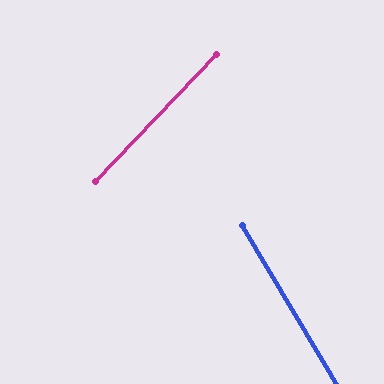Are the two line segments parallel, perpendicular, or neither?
Neither parallel nor perpendicular — they differ by about 74°.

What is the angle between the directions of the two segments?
Approximately 74 degrees.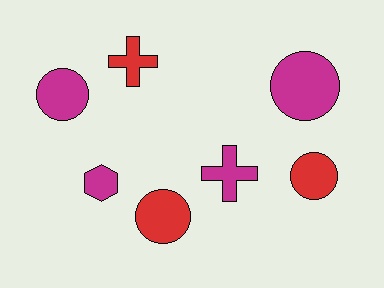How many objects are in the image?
There are 7 objects.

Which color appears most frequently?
Magenta, with 4 objects.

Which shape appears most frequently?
Circle, with 4 objects.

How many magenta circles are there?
There are 2 magenta circles.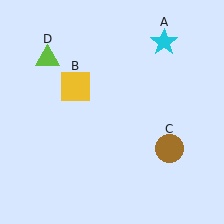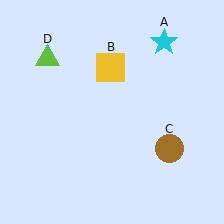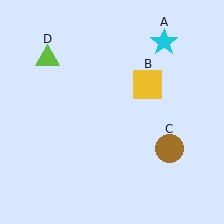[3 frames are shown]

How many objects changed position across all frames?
1 object changed position: yellow square (object B).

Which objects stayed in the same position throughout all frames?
Cyan star (object A) and brown circle (object C) and lime triangle (object D) remained stationary.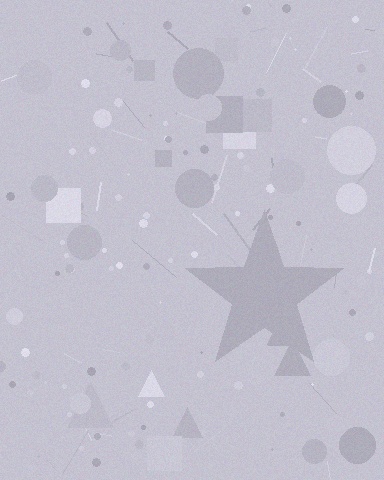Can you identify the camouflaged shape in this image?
The camouflaged shape is a star.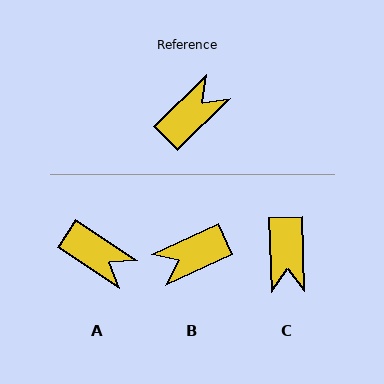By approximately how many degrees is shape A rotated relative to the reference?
Approximately 78 degrees clockwise.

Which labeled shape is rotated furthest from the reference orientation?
B, about 160 degrees away.